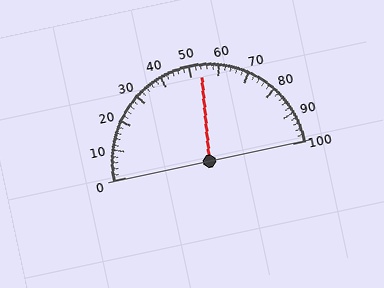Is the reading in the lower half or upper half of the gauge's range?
The reading is in the upper half of the range (0 to 100).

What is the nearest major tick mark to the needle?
The nearest major tick mark is 50.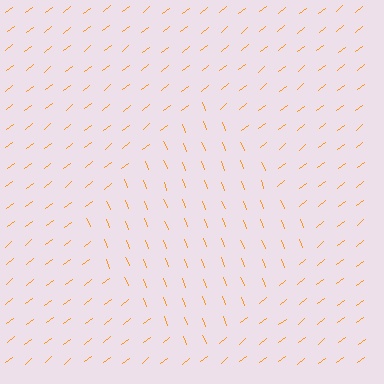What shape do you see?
I see a diamond.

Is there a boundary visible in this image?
Yes, there is a texture boundary formed by a change in line orientation.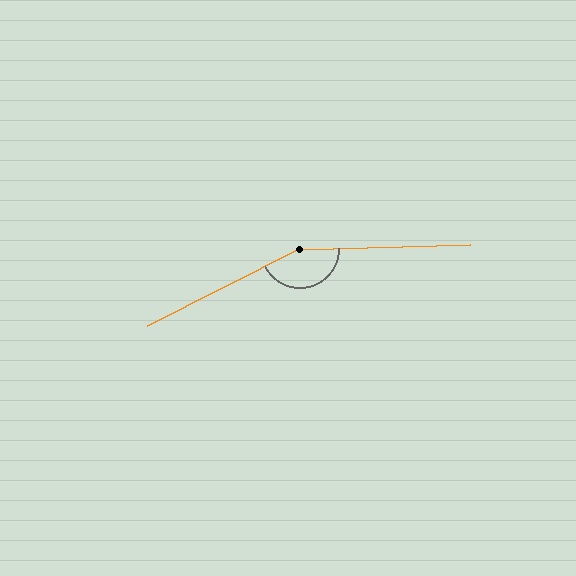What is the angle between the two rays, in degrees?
Approximately 155 degrees.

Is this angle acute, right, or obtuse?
It is obtuse.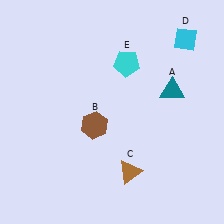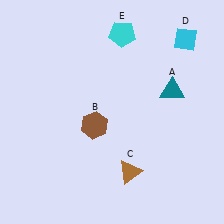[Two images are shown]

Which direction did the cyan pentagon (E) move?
The cyan pentagon (E) moved up.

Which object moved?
The cyan pentagon (E) moved up.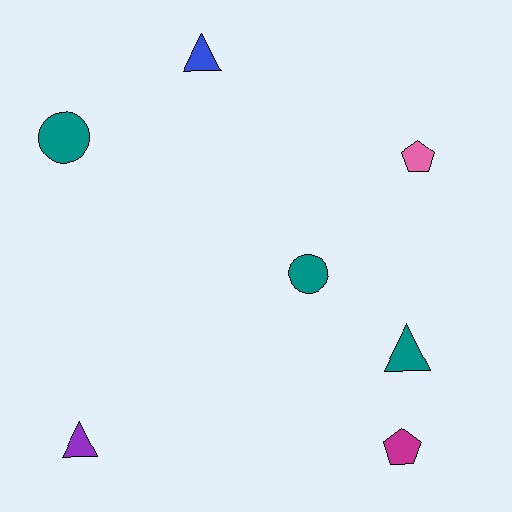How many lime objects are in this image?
There are no lime objects.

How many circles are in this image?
There are 2 circles.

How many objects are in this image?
There are 7 objects.